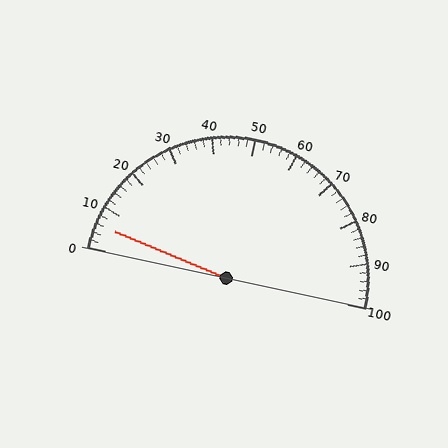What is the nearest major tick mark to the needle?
The nearest major tick mark is 10.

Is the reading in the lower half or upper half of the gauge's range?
The reading is in the lower half of the range (0 to 100).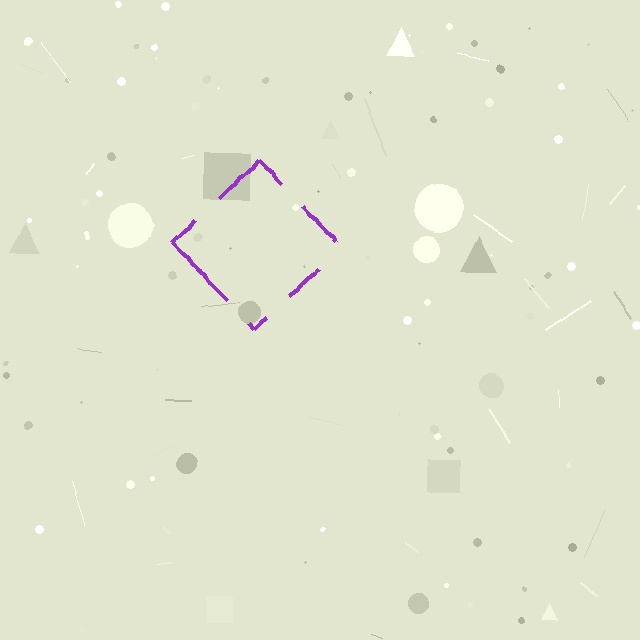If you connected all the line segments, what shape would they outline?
They would outline a diamond.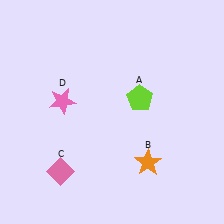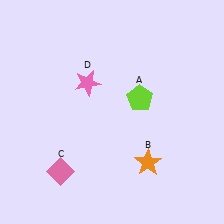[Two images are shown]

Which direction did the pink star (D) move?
The pink star (D) moved right.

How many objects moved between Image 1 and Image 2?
1 object moved between the two images.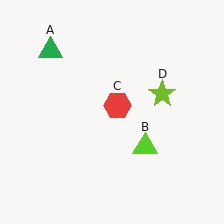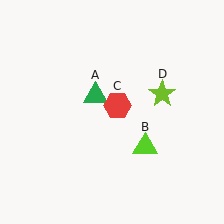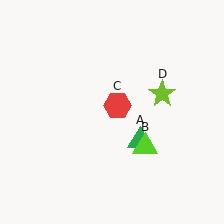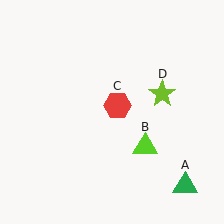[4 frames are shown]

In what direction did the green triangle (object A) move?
The green triangle (object A) moved down and to the right.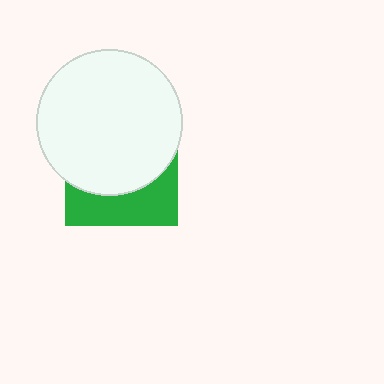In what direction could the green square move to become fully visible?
The green square could move down. That would shift it out from behind the white circle entirely.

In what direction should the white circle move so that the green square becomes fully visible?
The white circle should move up. That is the shortest direction to clear the overlap and leave the green square fully visible.